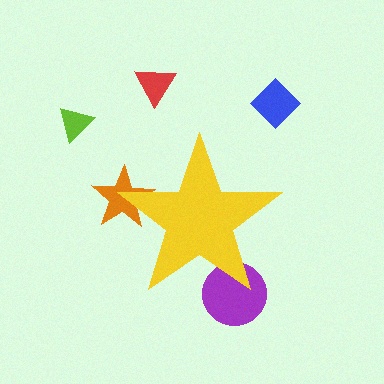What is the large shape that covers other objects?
A yellow star.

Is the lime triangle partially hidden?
No, the lime triangle is fully visible.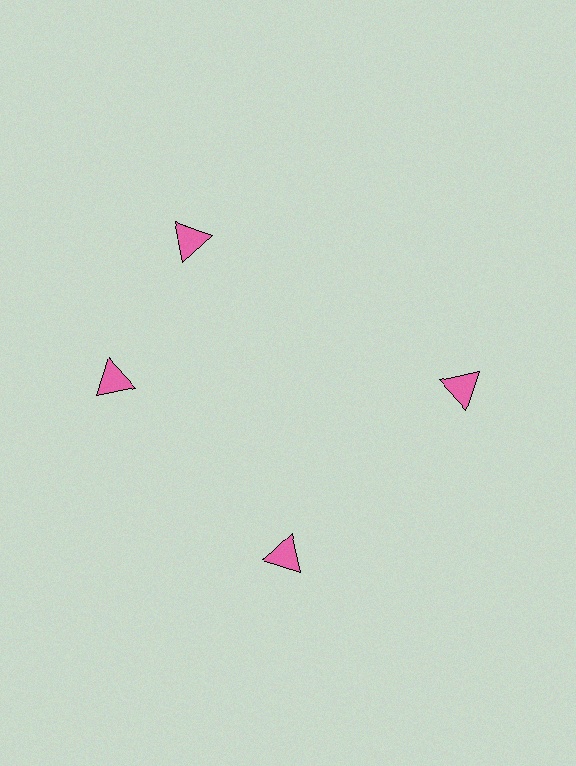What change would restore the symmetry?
The symmetry would be restored by rotating it back into even spacing with its neighbors so that all 4 triangles sit at equal angles and equal distance from the center.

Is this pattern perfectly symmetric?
No. The 4 pink triangles are arranged in a ring, but one element near the 12 o'clock position is rotated out of alignment along the ring, breaking the 4-fold rotational symmetry.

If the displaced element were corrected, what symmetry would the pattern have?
It would have 4-fold rotational symmetry — the pattern would map onto itself every 90 degrees.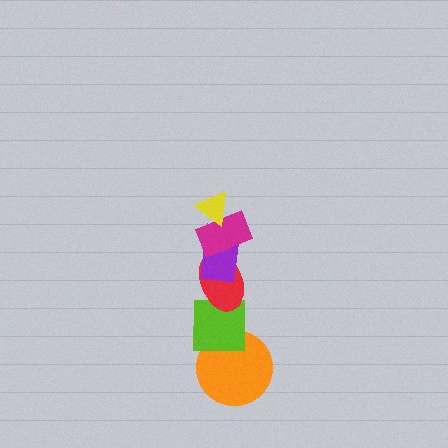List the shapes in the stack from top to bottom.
From top to bottom: the yellow triangle, the magenta rectangle, the purple rectangle, the red ellipse, the lime square, the orange circle.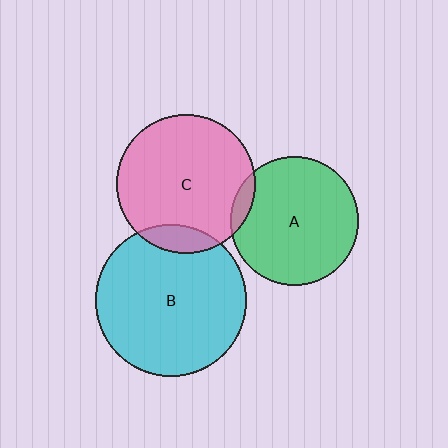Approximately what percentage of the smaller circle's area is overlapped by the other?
Approximately 5%.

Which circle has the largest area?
Circle B (cyan).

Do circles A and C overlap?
Yes.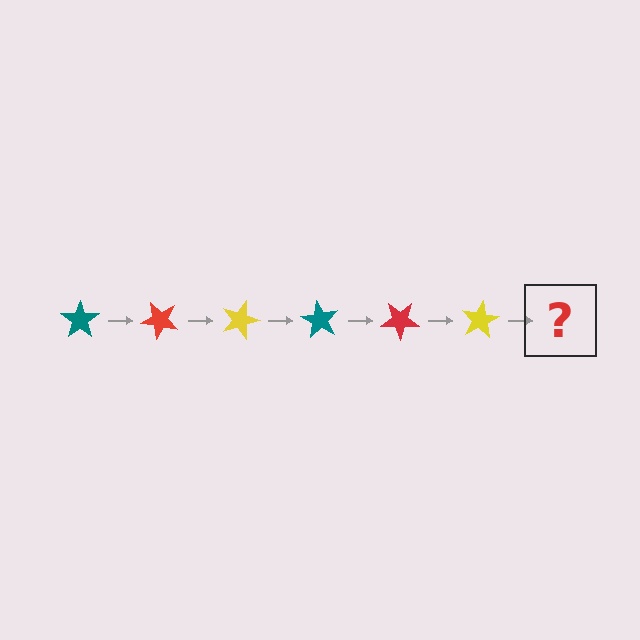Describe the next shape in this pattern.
It should be a teal star, rotated 270 degrees from the start.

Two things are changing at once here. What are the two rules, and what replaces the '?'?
The two rules are that it rotates 45 degrees each step and the color cycles through teal, red, and yellow. The '?' should be a teal star, rotated 270 degrees from the start.